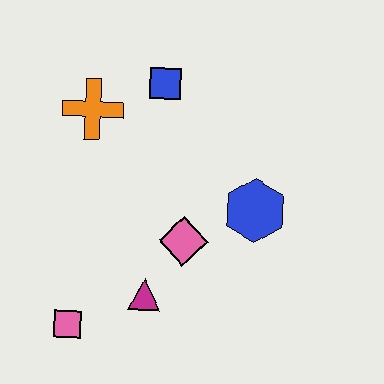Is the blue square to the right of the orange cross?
Yes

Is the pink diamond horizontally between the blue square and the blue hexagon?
Yes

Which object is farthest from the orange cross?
The pink square is farthest from the orange cross.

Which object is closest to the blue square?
The orange cross is closest to the blue square.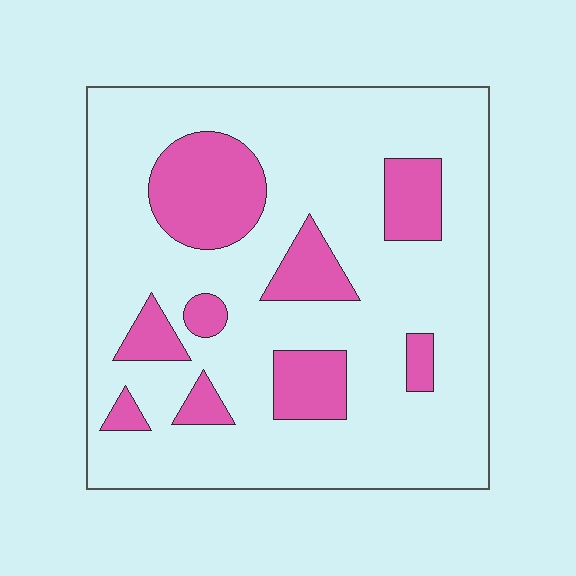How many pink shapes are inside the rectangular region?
9.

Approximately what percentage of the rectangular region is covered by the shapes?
Approximately 20%.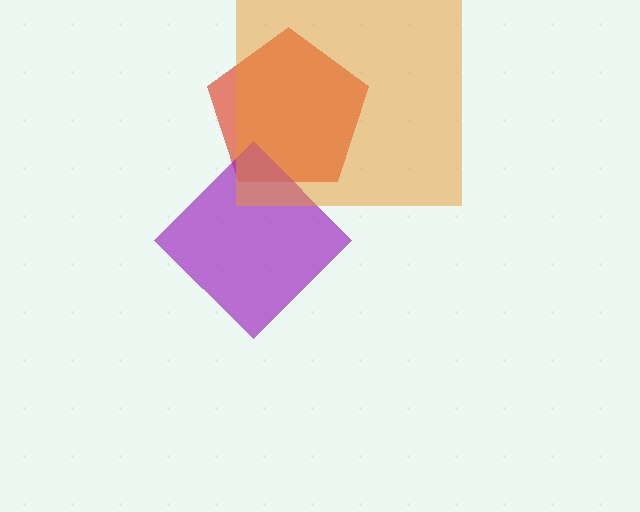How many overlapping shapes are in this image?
There are 3 overlapping shapes in the image.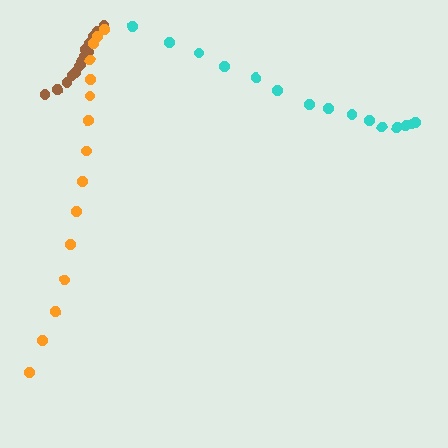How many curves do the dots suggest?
There are 3 distinct paths.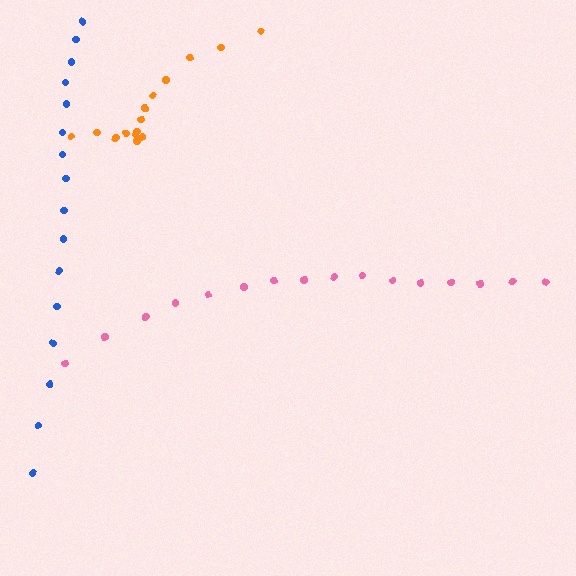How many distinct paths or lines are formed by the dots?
There are 3 distinct paths.